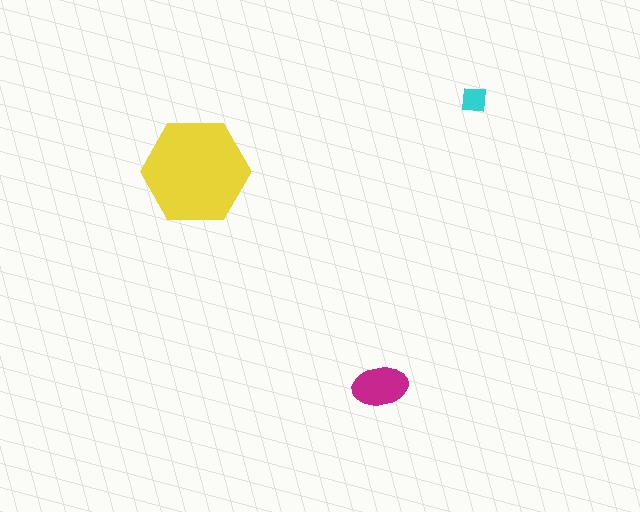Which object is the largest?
The yellow hexagon.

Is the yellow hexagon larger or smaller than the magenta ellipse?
Larger.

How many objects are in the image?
There are 3 objects in the image.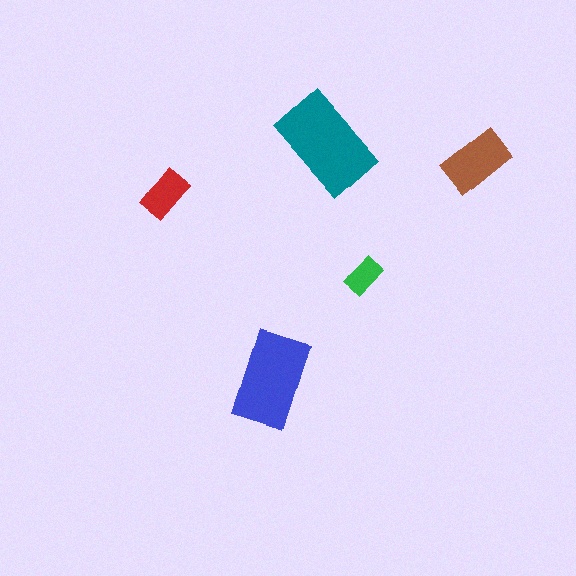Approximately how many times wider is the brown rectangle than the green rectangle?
About 1.5 times wider.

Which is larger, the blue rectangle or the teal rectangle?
The teal one.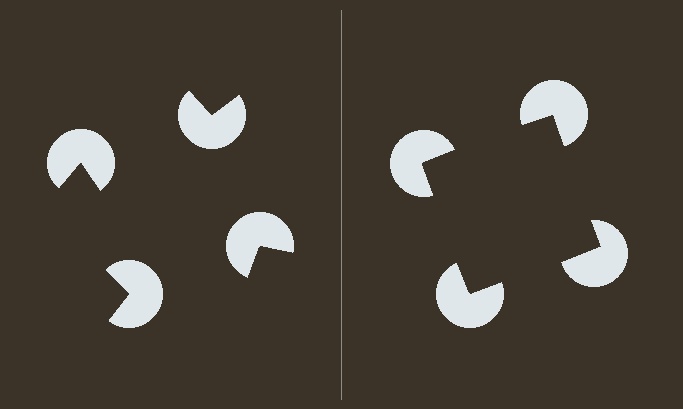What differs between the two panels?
The pac-man discs are positioned identically on both sides; only the wedge orientations differ. On the right they align to a square; on the left they are misaligned.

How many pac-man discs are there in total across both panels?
8 — 4 on each side.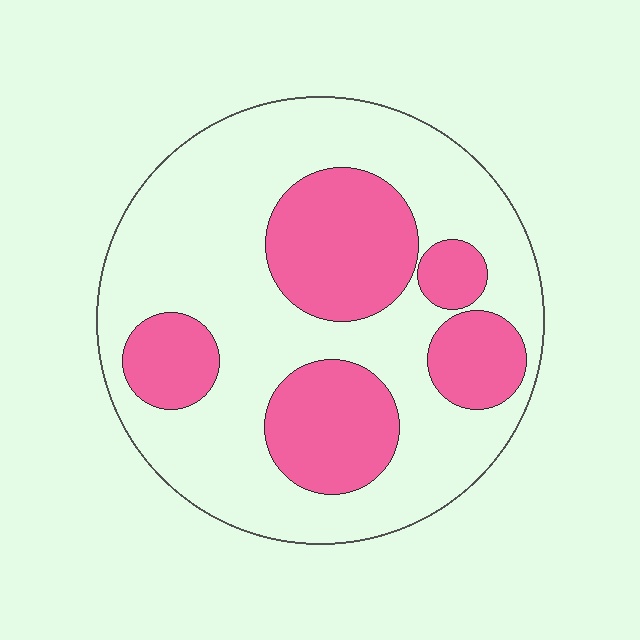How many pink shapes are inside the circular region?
5.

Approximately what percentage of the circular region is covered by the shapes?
Approximately 35%.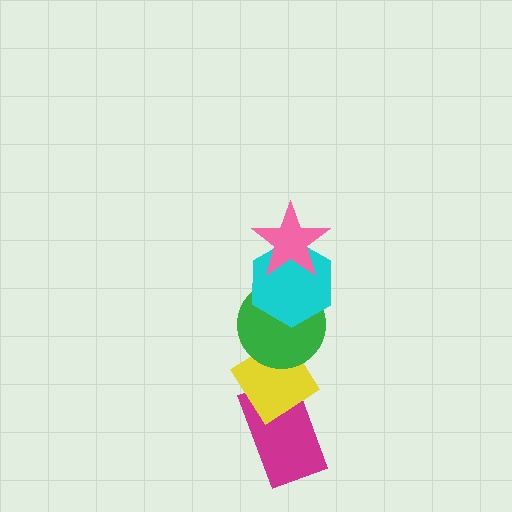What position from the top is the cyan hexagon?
The cyan hexagon is 2nd from the top.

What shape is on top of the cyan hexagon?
The pink star is on top of the cyan hexagon.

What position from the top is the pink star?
The pink star is 1st from the top.